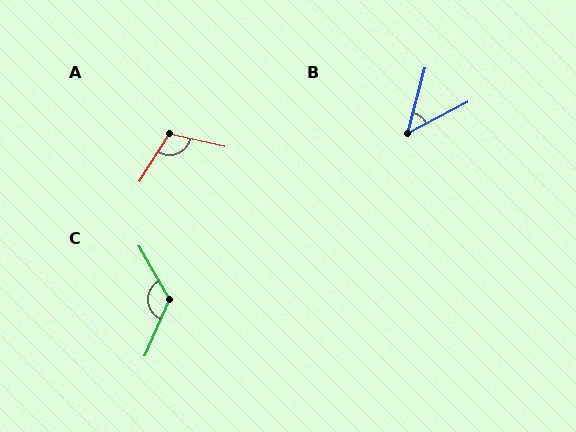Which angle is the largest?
C, at approximately 126 degrees.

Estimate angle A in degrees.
Approximately 109 degrees.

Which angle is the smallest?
B, at approximately 48 degrees.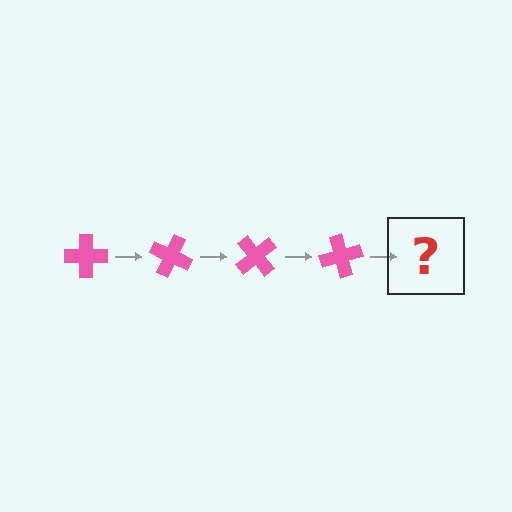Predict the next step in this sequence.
The next step is a pink cross rotated 100 degrees.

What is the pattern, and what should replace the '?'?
The pattern is that the cross rotates 25 degrees each step. The '?' should be a pink cross rotated 100 degrees.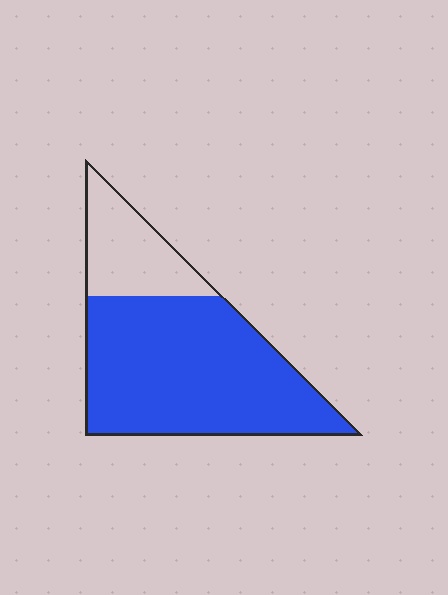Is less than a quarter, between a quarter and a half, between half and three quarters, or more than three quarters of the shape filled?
More than three quarters.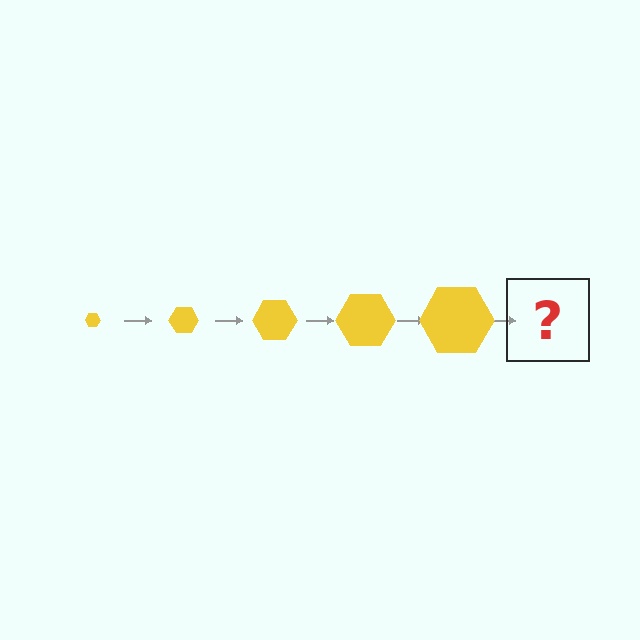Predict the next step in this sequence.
The next step is a yellow hexagon, larger than the previous one.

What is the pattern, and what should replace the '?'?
The pattern is that the hexagon gets progressively larger each step. The '?' should be a yellow hexagon, larger than the previous one.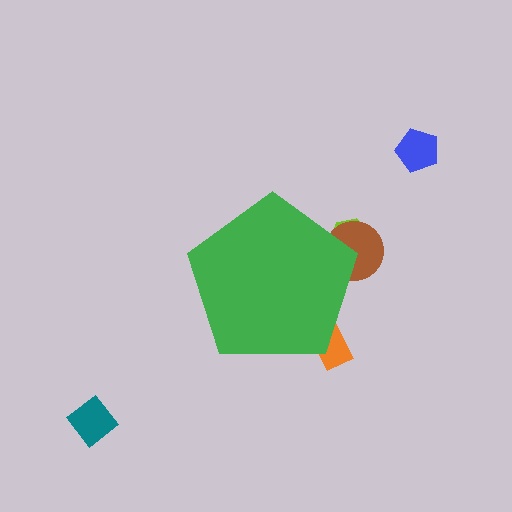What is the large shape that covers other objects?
A green pentagon.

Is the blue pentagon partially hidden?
No, the blue pentagon is fully visible.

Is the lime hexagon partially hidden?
Yes, the lime hexagon is partially hidden behind the green pentagon.